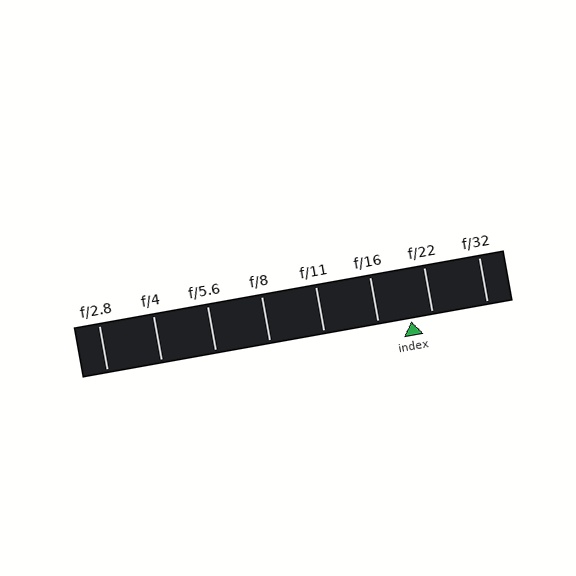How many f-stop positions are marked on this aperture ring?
There are 8 f-stop positions marked.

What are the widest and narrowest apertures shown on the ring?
The widest aperture shown is f/2.8 and the narrowest is f/32.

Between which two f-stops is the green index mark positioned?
The index mark is between f/16 and f/22.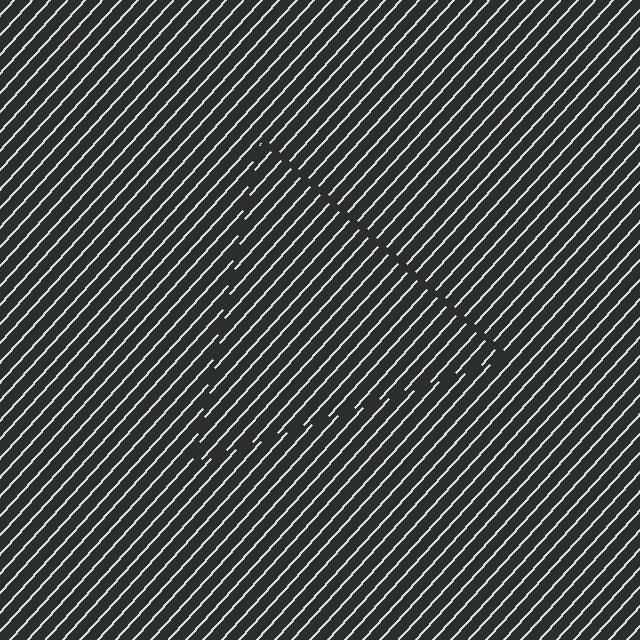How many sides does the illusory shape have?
3 sides — the line-ends trace a triangle.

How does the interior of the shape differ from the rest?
The interior of the shape contains the same grating, shifted by half a period — the contour is defined by the phase discontinuity where line-ends from the inner and outer gratings abut.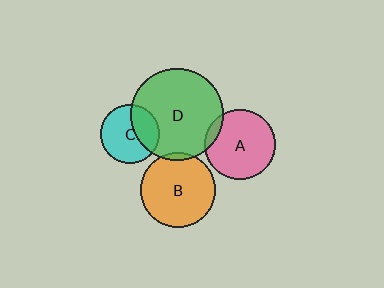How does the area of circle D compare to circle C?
Approximately 2.5 times.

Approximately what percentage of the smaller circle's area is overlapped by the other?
Approximately 10%.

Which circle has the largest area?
Circle D (green).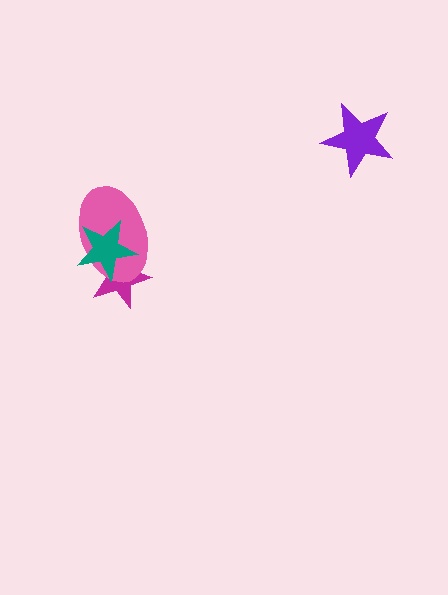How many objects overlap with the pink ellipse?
2 objects overlap with the pink ellipse.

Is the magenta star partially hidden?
Yes, it is partially covered by another shape.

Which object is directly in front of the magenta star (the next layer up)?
The pink ellipse is directly in front of the magenta star.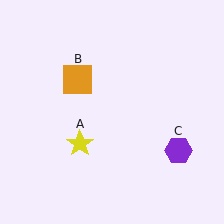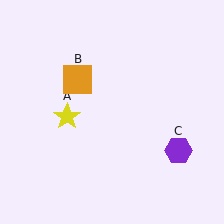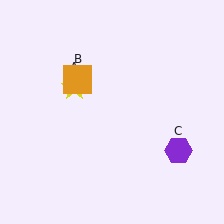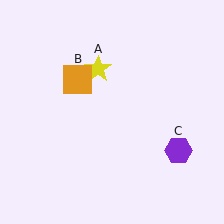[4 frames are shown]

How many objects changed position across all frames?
1 object changed position: yellow star (object A).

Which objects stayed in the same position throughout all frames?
Orange square (object B) and purple hexagon (object C) remained stationary.